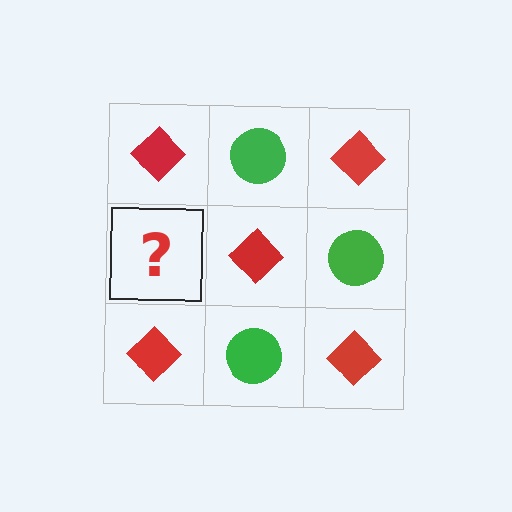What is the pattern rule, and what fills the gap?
The rule is that it alternates red diamond and green circle in a checkerboard pattern. The gap should be filled with a green circle.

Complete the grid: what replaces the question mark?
The question mark should be replaced with a green circle.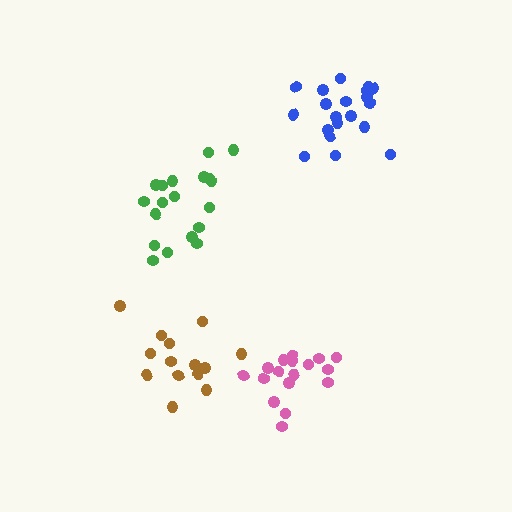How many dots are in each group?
Group 1: 19 dots, Group 2: 17 dots, Group 3: 20 dots, Group 4: 14 dots (70 total).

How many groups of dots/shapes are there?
There are 4 groups.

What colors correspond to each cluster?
The clusters are colored: green, pink, blue, brown.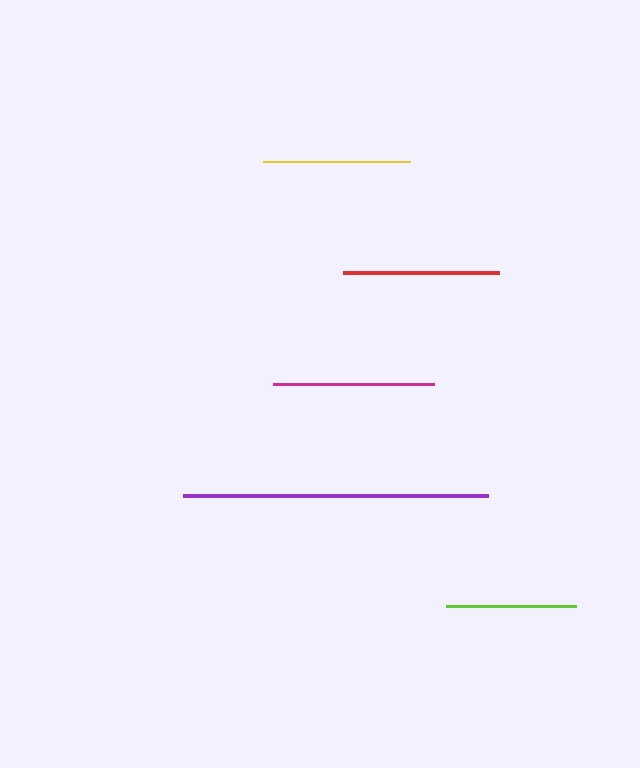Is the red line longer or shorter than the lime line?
The red line is longer than the lime line.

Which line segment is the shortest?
The lime line is the shortest at approximately 130 pixels.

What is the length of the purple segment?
The purple segment is approximately 305 pixels long.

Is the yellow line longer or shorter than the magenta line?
The magenta line is longer than the yellow line.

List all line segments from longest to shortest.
From longest to shortest: purple, magenta, red, yellow, lime.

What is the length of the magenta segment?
The magenta segment is approximately 161 pixels long.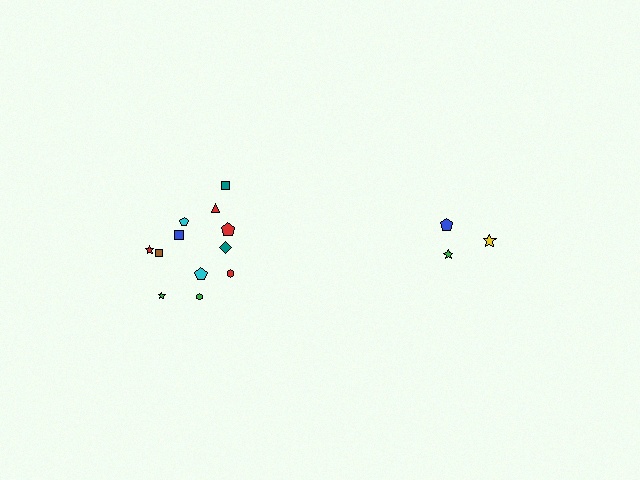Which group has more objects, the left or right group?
The left group.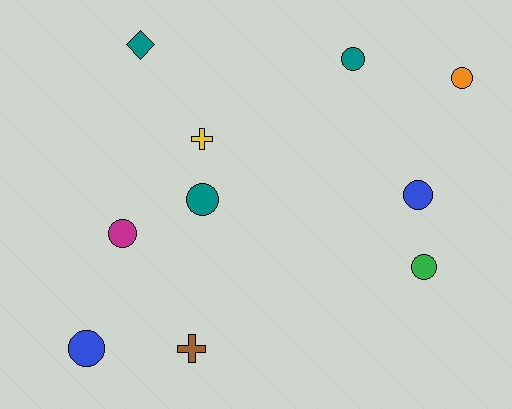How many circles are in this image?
There are 7 circles.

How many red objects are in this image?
There are no red objects.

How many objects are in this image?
There are 10 objects.